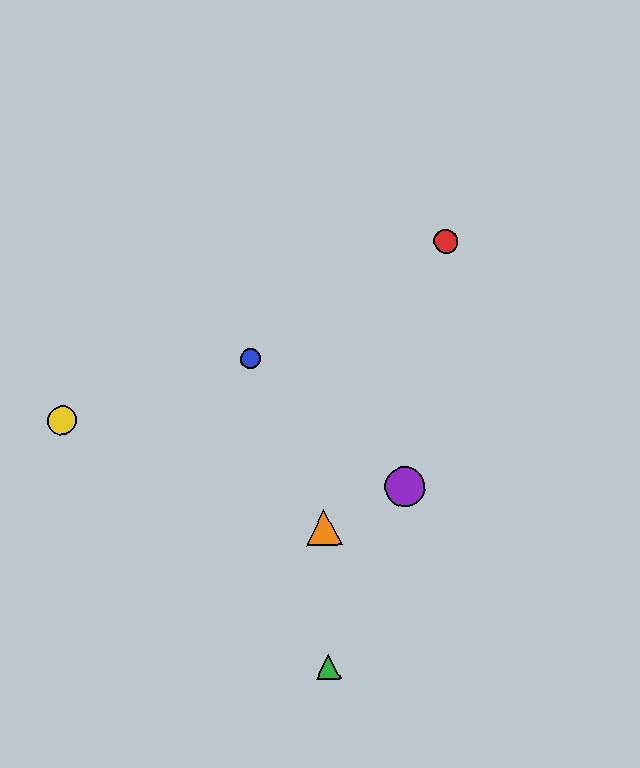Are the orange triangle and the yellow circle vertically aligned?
No, the orange triangle is at x≈324 and the yellow circle is at x≈62.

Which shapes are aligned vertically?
The green triangle, the orange triangle are aligned vertically.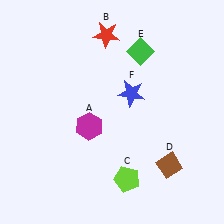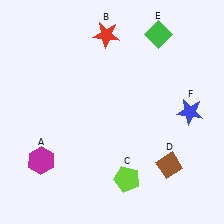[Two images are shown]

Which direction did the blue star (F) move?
The blue star (F) moved right.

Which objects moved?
The objects that moved are: the magenta hexagon (A), the green diamond (E), the blue star (F).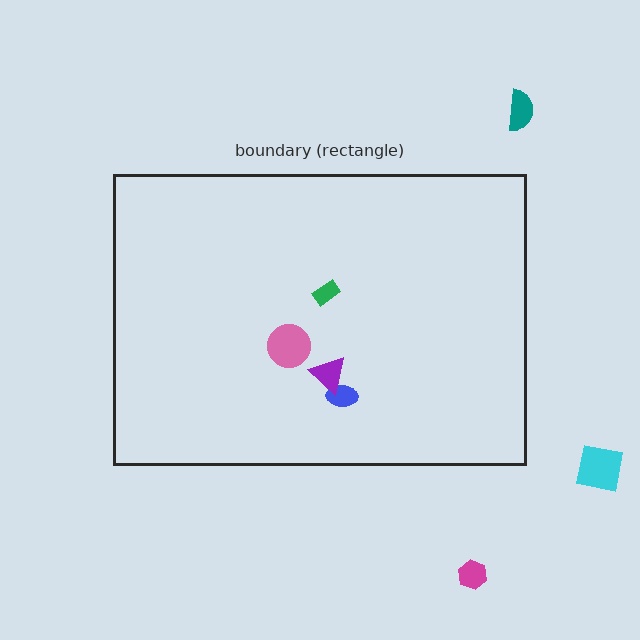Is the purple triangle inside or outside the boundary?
Inside.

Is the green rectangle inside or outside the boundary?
Inside.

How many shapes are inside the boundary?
4 inside, 3 outside.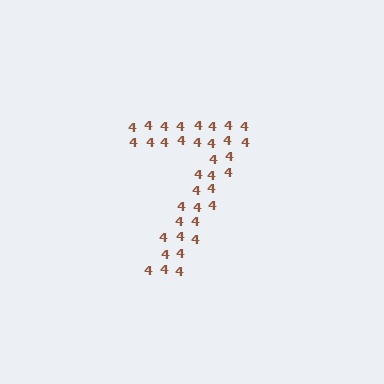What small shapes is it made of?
It is made of small digit 4's.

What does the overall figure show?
The overall figure shows the digit 7.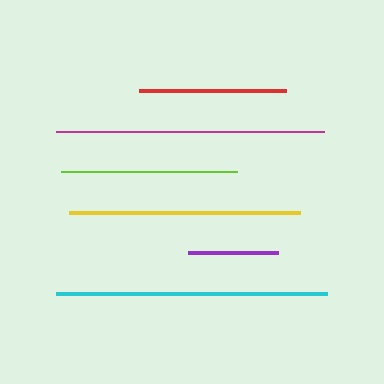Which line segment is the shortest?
The purple line is the shortest at approximately 90 pixels.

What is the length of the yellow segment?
The yellow segment is approximately 231 pixels long.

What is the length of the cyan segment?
The cyan segment is approximately 272 pixels long.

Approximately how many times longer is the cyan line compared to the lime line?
The cyan line is approximately 1.5 times the length of the lime line.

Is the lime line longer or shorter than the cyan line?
The cyan line is longer than the lime line.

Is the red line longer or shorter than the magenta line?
The magenta line is longer than the red line.